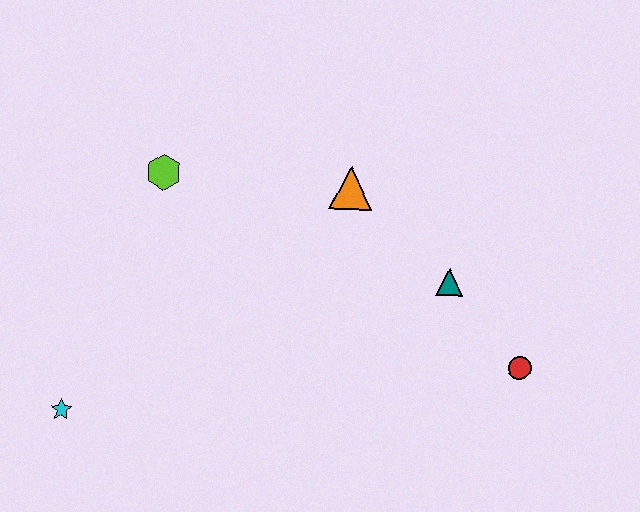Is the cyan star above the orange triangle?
No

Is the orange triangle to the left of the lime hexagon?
No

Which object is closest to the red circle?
The teal triangle is closest to the red circle.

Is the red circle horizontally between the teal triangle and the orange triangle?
No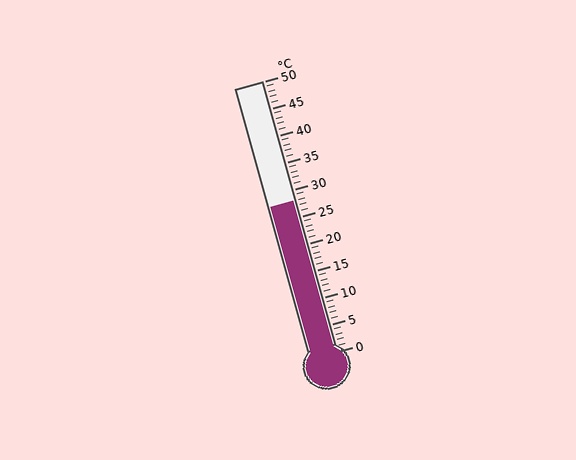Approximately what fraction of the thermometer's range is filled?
The thermometer is filled to approximately 55% of its range.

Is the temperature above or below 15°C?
The temperature is above 15°C.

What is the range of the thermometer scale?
The thermometer scale ranges from 0°C to 50°C.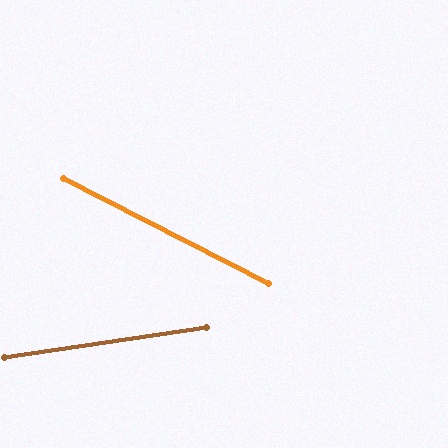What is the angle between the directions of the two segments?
Approximately 36 degrees.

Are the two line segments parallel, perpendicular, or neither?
Neither parallel nor perpendicular — they differ by about 36°.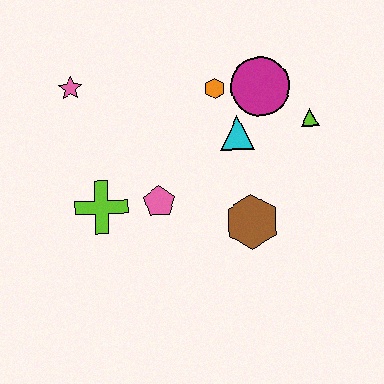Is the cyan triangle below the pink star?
Yes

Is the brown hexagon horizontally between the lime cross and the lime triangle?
Yes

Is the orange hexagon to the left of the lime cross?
No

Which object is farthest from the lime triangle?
The pink star is farthest from the lime triangle.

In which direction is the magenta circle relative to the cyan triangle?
The magenta circle is above the cyan triangle.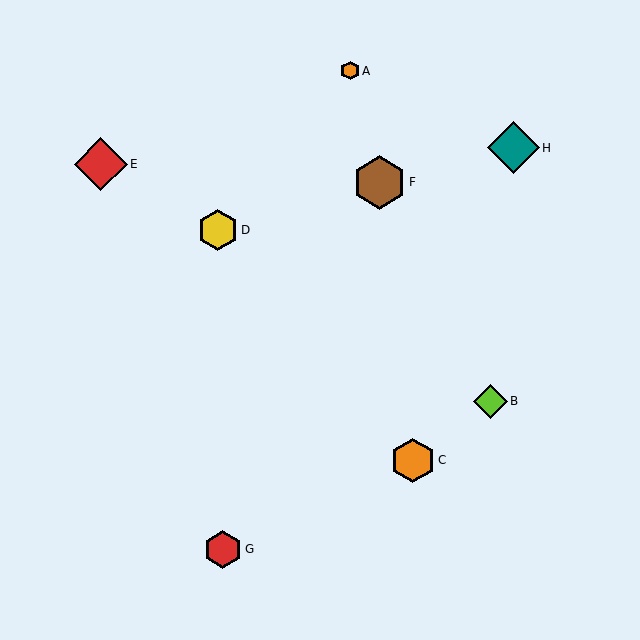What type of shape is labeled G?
Shape G is a red hexagon.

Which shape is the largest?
The brown hexagon (labeled F) is the largest.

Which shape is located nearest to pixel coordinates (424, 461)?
The orange hexagon (labeled C) at (413, 460) is nearest to that location.